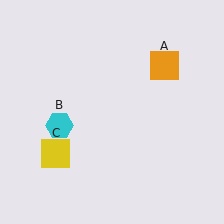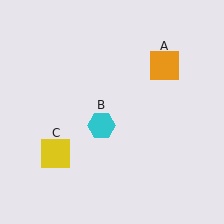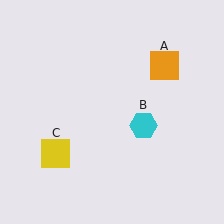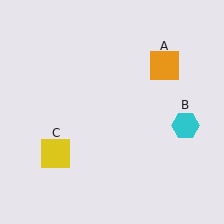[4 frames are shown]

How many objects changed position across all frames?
1 object changed position: cyan hexagon (object B).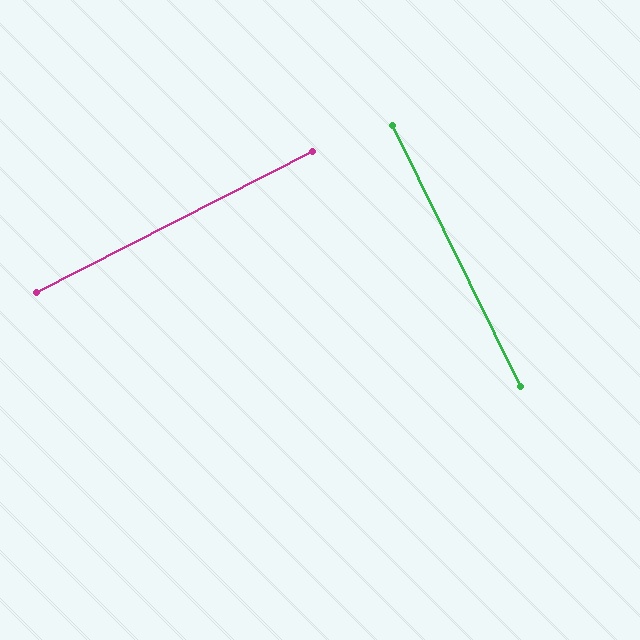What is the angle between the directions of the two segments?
Approximately 89 degrees.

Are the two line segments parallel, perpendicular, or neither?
Perpendicular — they meet at approximately 89°.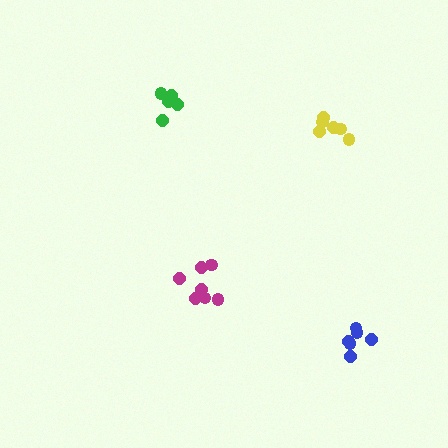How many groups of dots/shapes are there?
There are 4 groups.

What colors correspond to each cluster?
The clusters are colored: yellow, magenta, green, blue.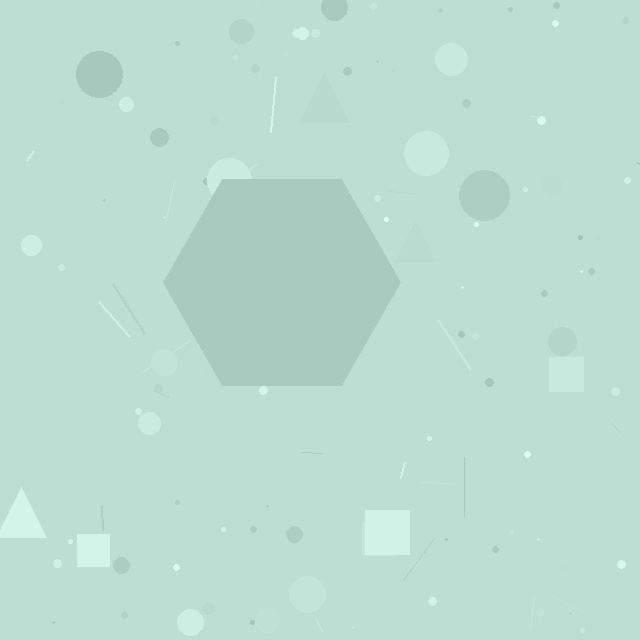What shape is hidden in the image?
A hexagon is hidden in the image.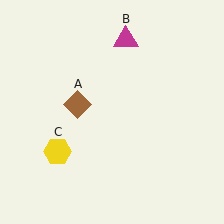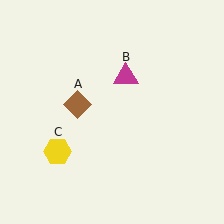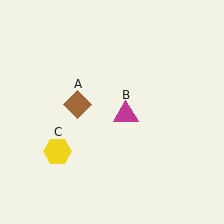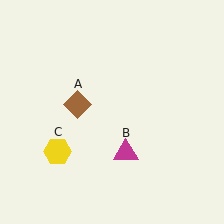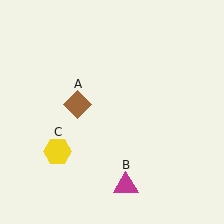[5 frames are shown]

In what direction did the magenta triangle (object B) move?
The magenta triangle (object B) moved down.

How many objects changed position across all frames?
1 object changed position: magenta triangle (object B).